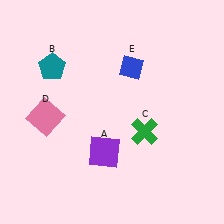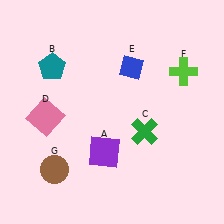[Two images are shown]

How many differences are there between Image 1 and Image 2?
There are 2 differences between the two images.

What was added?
A lime cross (F), a brown circle (G) were added in Image 2.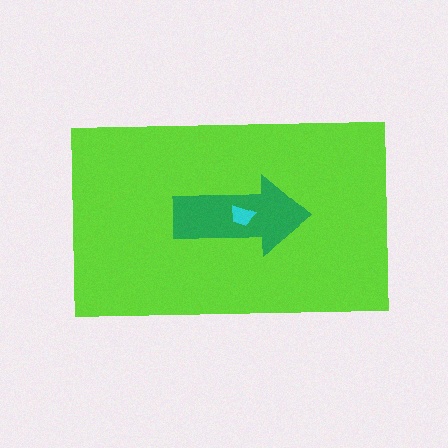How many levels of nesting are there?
3.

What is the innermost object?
The cyan trapezoid.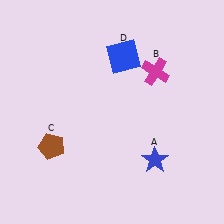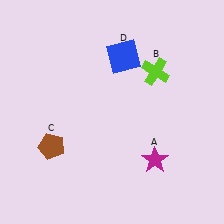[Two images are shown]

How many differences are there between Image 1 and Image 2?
There are 2 differences between the two images.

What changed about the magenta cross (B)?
In Image 1, B is magenta. In Image 2, it changed to lime.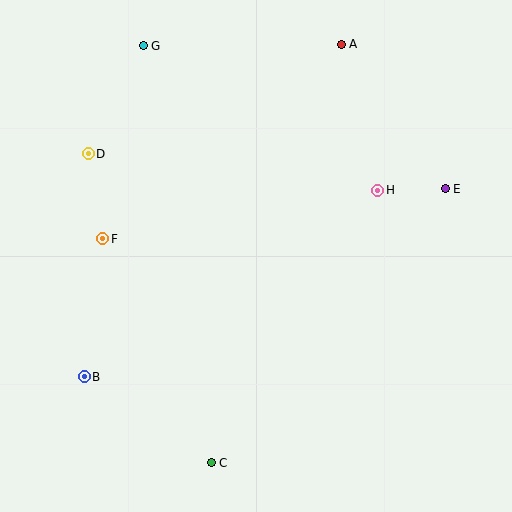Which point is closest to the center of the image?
Point H at (378, 190) is closest to the center.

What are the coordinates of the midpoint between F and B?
The midpoint between F and B is at (94, 308).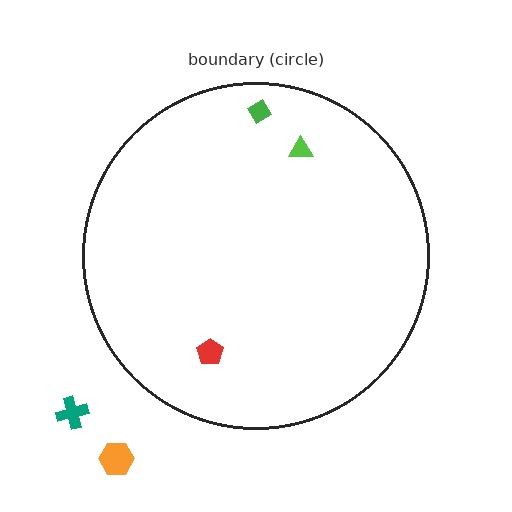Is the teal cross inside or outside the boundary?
Outside.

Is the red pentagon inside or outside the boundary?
Inside.